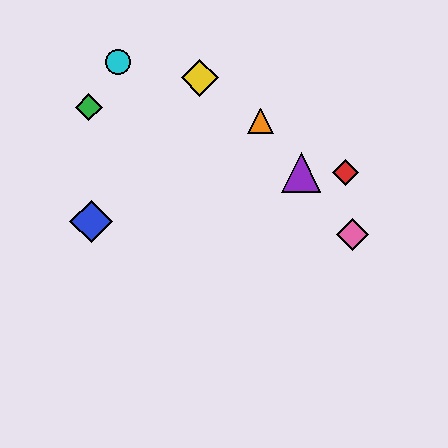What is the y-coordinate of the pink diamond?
The pink diamond is at y≈234.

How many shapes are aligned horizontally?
2 shapes (the red diamond, the purple triangle) are aligned horizontally.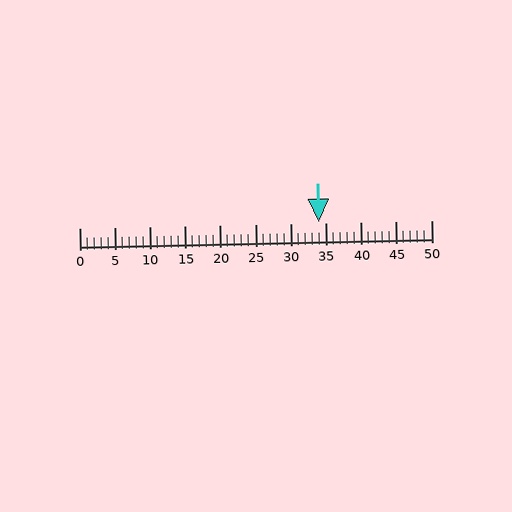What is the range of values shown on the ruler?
The ruler shows values from 0 to 50.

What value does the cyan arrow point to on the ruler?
The cyan arrow points to approximately 34.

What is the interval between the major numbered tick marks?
The major tick marks are spaced 5 units apart.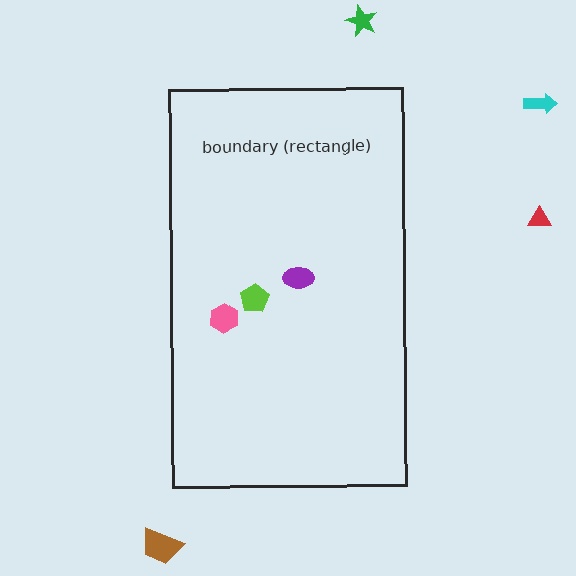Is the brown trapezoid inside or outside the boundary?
Outside.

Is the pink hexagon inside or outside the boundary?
Inside.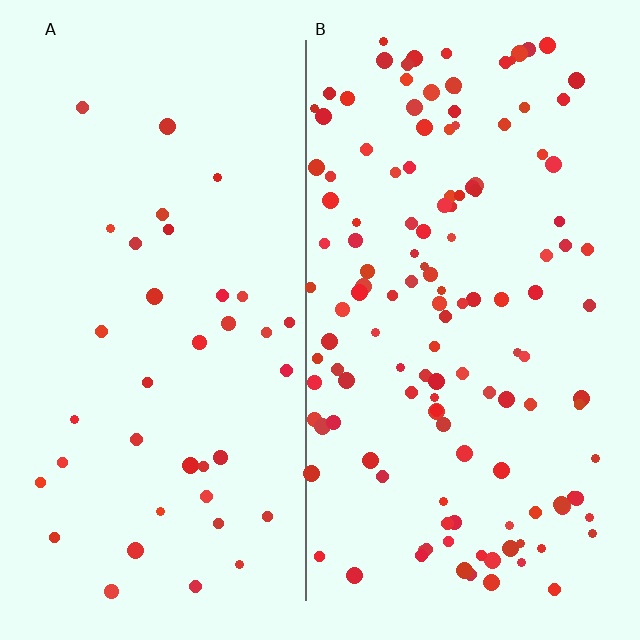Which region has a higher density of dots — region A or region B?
B (the right).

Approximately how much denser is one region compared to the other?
Approximately 3.6× — region B over region A.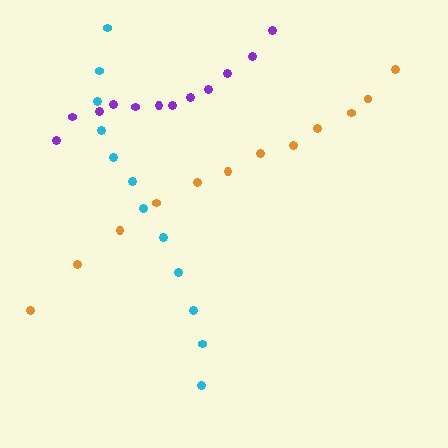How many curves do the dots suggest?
There are 3 distinct paths.